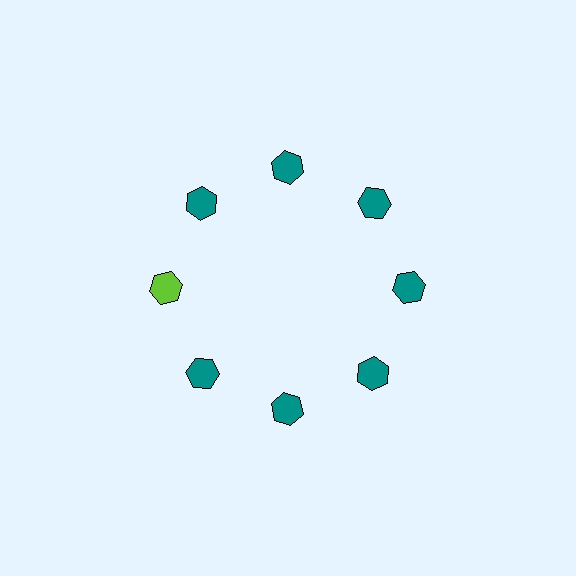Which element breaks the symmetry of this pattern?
The lime hexagon at roughly the 9 o'clock position breaks the symmetry. All other shapes are teal hexagons.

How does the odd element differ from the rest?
It has a different color: lime instead of teal.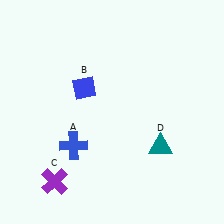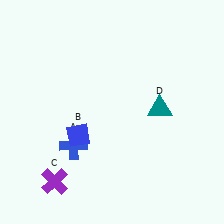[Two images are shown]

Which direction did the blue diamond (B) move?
The blue diamond (B) moved down.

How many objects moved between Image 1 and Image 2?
2 objects moved between the two images.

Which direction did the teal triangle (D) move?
The teal triangle (D) moved up.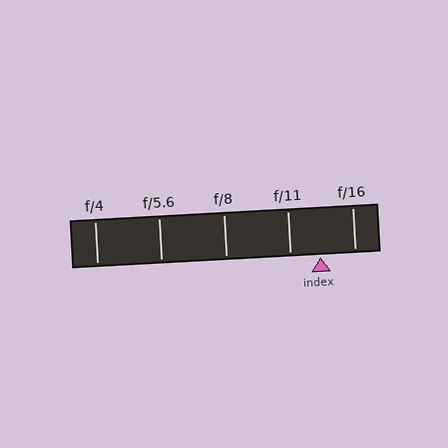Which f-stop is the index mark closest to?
The index mark is closest to f/11.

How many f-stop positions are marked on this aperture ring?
There are 5 f-stop positions marked.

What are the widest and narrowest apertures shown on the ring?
The widest aperture shown is f/4 and the narrowest is f/16.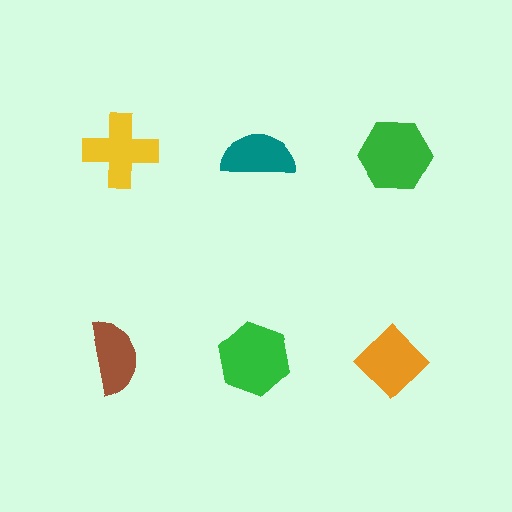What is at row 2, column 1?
A brown semicircle.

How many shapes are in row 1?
3 shapes.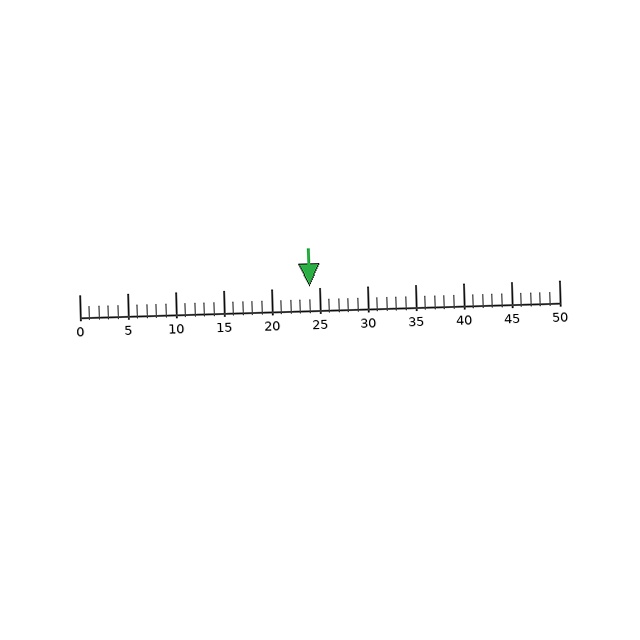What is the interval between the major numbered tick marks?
The major tick marks are spaced 5 units apart.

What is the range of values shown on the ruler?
The ruler shows values from 0 to 50.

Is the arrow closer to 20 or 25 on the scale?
The arrow is closer to 25.